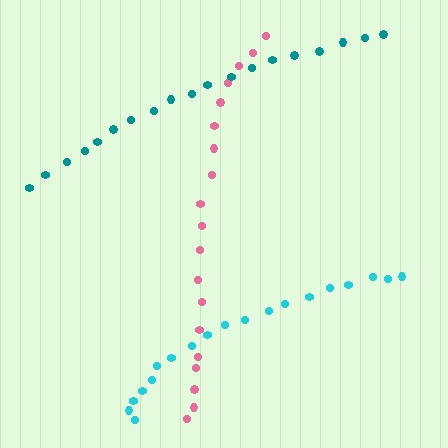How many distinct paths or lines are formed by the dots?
There are 3 distinct paths.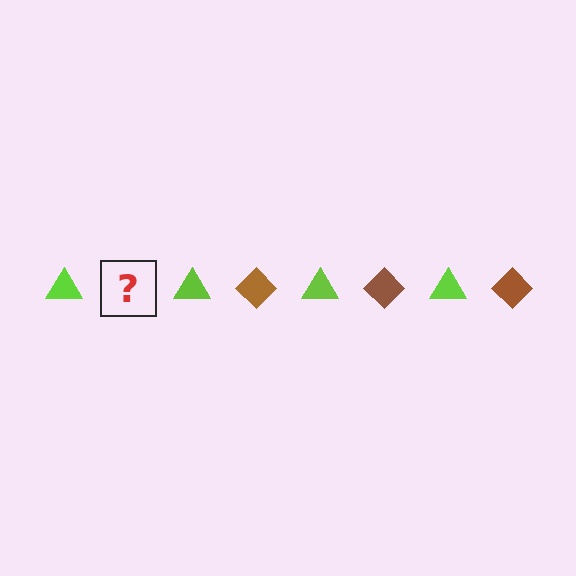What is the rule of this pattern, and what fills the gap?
The rule is that the pattern alternates between lime triangle and brown diamond. The gap should be filled with a brown diamond.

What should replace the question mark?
The question mark should be replaced with a brown diamond.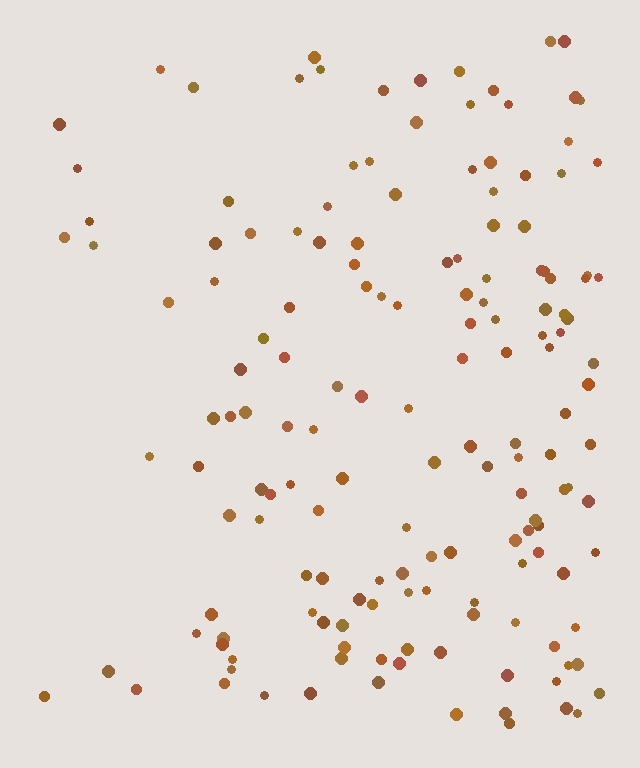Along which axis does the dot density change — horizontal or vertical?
Horizontal.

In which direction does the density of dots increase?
From left to right, with the right side densest.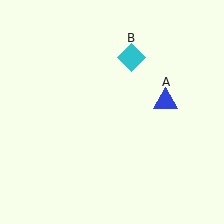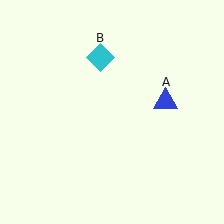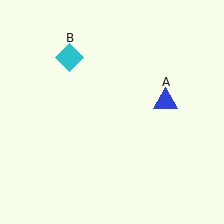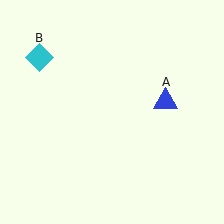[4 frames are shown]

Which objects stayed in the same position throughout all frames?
Blue triangle (object A) remained stationary.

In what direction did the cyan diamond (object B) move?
The cyan diamond (object B) moved left.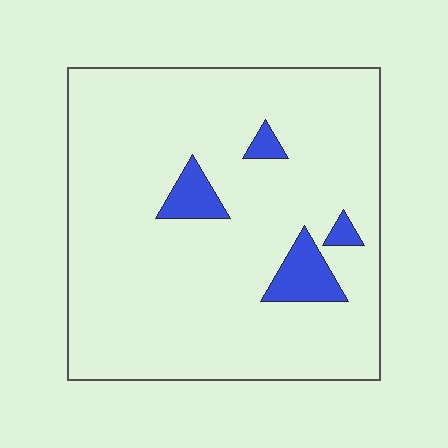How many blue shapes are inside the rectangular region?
4.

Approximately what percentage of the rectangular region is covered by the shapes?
Approximately 10%.